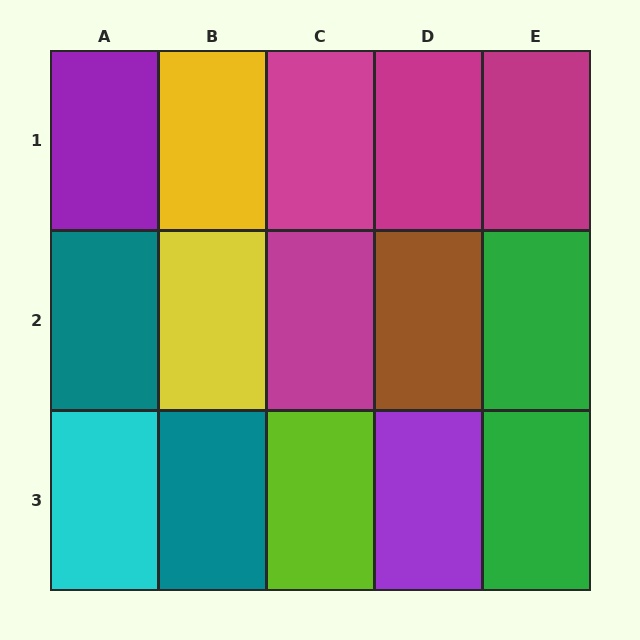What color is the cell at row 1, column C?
Magenta.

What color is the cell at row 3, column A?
Cyan.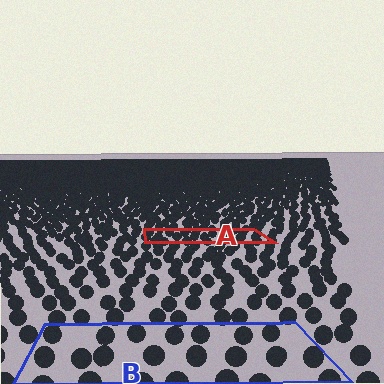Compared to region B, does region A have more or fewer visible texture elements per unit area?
Region A has more texture elements per unit area — they are packed more densely because it is farther away.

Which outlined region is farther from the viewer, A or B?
Region A is farther from the viewer — the texture elements inside it appear smaller and more densely packed.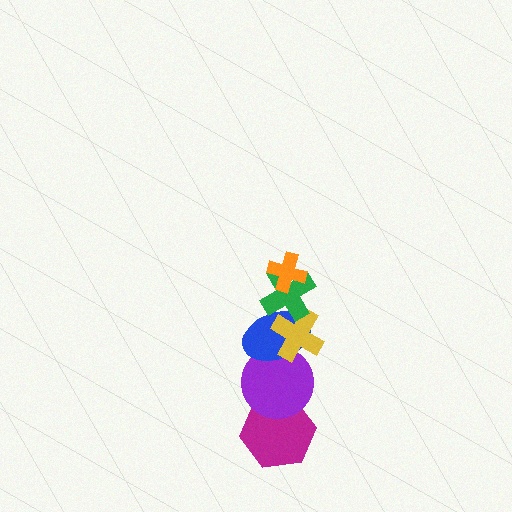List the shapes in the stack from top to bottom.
From top to bottom: the orange cross, the green cross, the yellow cross, the blue ellipse, the purple circle, the magenta hexagon.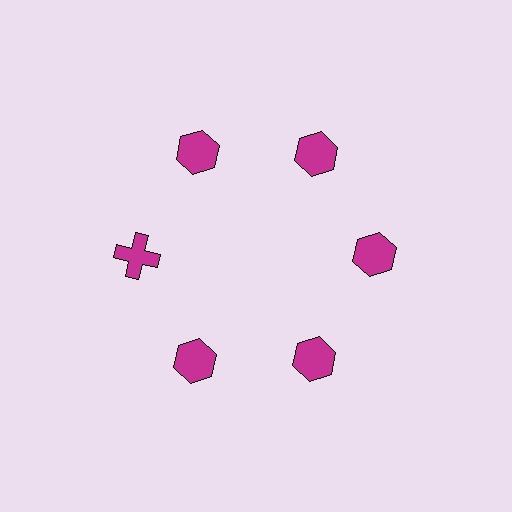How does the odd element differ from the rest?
It has a different shape: cross instead of hexagon.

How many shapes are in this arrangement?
There are 6 shapes arranged in a ring pattern.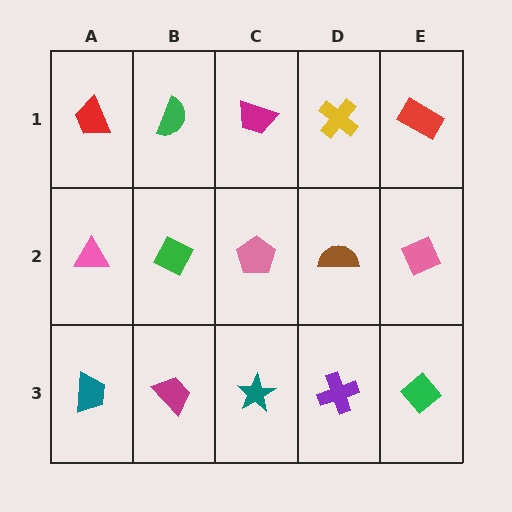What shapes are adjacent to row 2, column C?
A magenta trapezoid (row 1, column C), a teal star (row 3, column C), a green diamond (row 2, column B), a brown semicircle (row 2, column D).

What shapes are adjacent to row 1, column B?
A green diamond (row 2, column B), a red trapezoid (row 1, column A), a magenta trapezoid (row 1, column C).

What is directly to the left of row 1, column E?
A yellow cross.